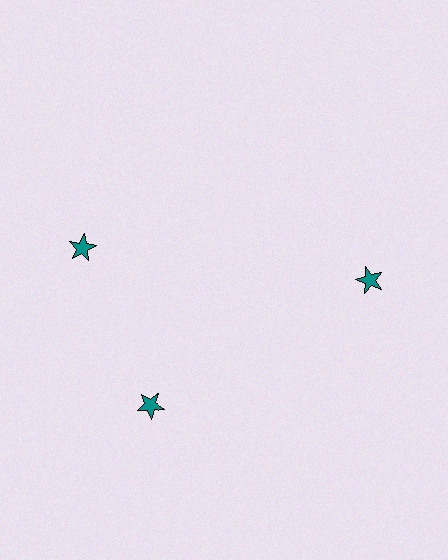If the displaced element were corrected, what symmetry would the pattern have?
It would have 3-fold rotational symmetry — the pattern would map onto itself every 120 degrees.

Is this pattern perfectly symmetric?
No. The 3 teal stars are arranged in a ring, but one element near the 11 o'clock position is rotated out of alignment along the ring, breaking the 3-fold rotational symmetry.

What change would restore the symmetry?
The symmetry would be restored by rotating it back into even spacing with its neighbors so that all 3 stars sit at equal angles and equal distance from the center.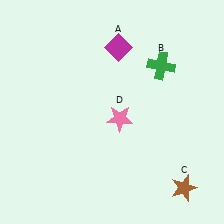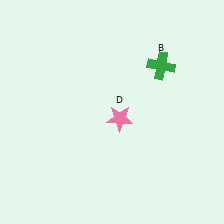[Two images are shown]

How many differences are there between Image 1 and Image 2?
There are 2 differences between the two images.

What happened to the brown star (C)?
The brown star (C) was removed in Image 2. It was in the bottom-right area of Image 1.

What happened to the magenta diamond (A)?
The magenta diamond (A) was removed in Image 2. It was in the top-right area of Image 1.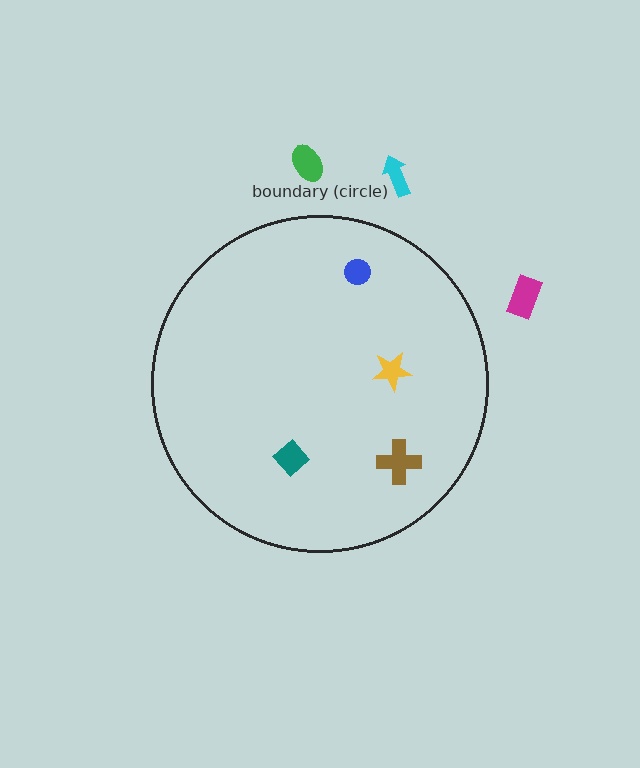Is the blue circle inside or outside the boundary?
Inside.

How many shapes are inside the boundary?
4 inside, 3 outside.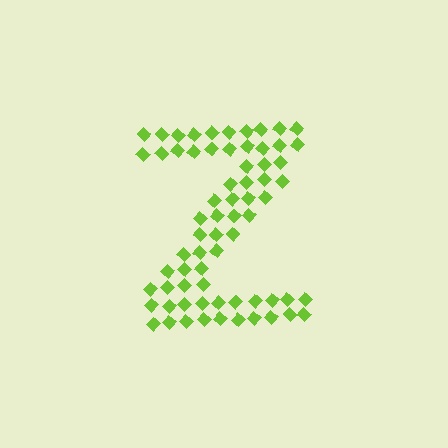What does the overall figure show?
The overall figure shows the letter Z.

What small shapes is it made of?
It is made of small diamonds.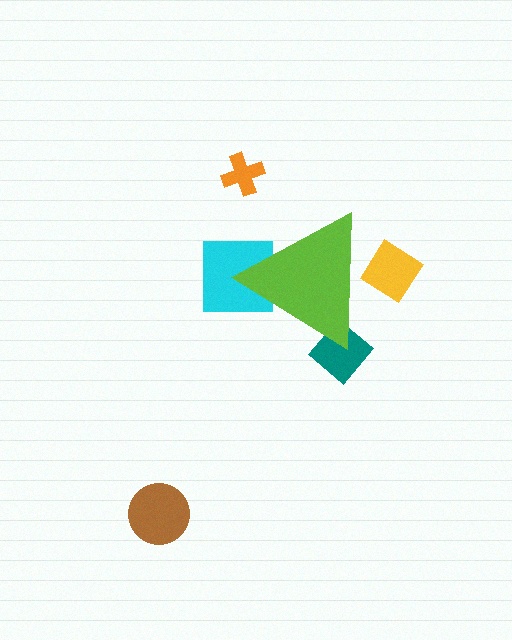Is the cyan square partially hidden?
Yes, the cyan square is partially hidden behind the lime triangle.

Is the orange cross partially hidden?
No, the orange cross is fully visible.